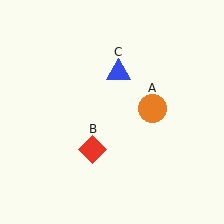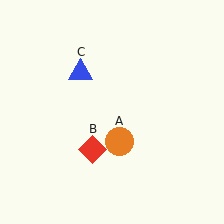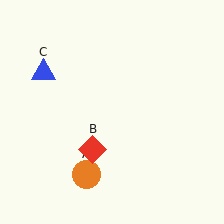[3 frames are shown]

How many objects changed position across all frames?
2 objects changed position: orange circle (object A), blue triangle (object C).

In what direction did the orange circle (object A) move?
The orange circle (object A) moved down and to the left.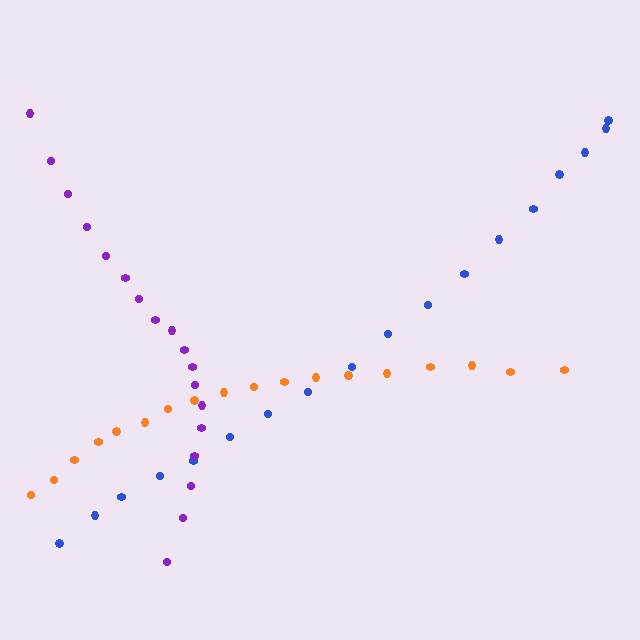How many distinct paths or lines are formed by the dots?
There are 3 distinct paths.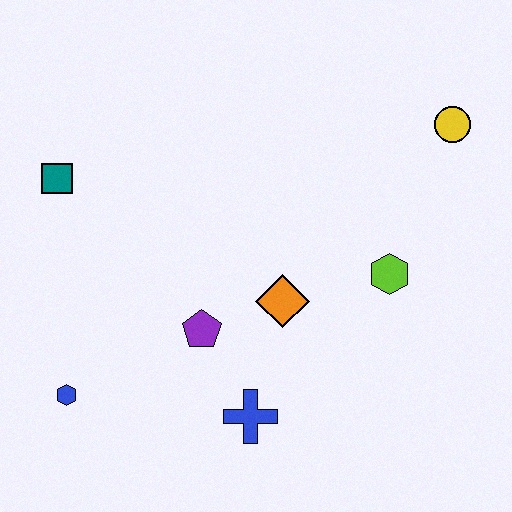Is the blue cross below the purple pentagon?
Yes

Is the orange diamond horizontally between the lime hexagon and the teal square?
Yes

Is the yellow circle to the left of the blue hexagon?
No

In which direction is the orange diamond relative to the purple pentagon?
The orange diamond is to the right of the purple pentagon.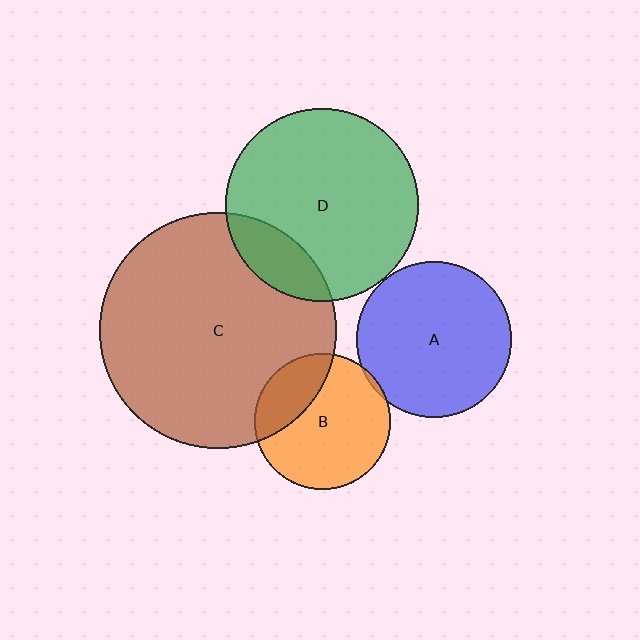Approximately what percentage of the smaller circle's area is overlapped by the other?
Approximately 25%.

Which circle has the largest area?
Circle C (brown).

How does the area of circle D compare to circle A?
Approximately 1.5 times.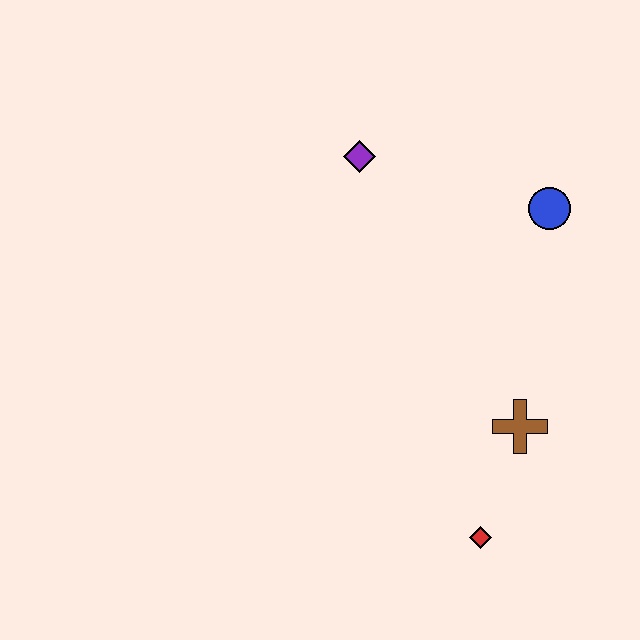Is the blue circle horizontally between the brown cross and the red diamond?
No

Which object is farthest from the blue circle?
The red diamond is farthest from the blue circle.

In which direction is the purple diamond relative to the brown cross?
The purple diamond is above the brown cross.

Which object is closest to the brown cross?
The red diamond is closest to the brown cross.